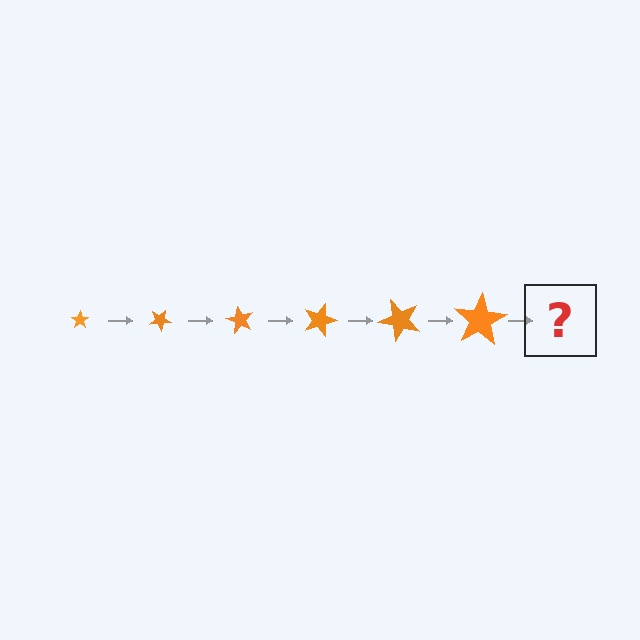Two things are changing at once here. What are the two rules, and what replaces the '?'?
The two rules are that the star grows larger each step and it rotates 30 degrees each step. The '?' should be a star, larger than the previous one and rotated 180 degrees from the start.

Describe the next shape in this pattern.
It should be a star, larger than the previous one and rotated 180 degrees from the start.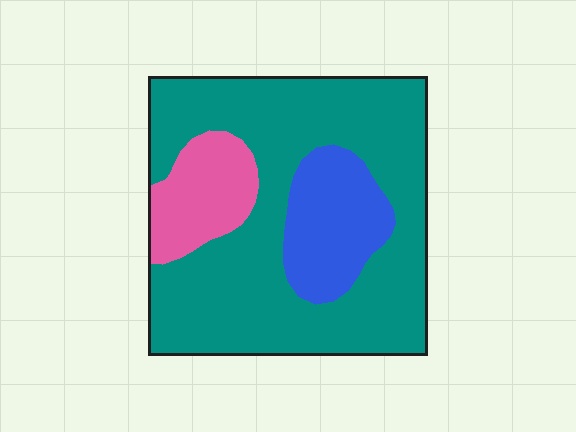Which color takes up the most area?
Teal, at roughly 70%.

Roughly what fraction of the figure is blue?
Blue takes up less than a sixth of the figure.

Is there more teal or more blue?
Teal.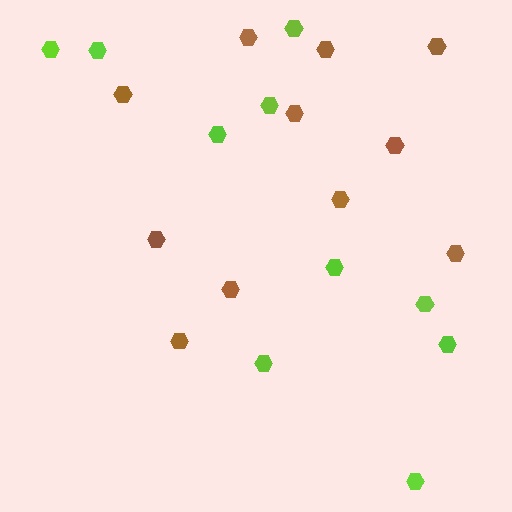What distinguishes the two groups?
There are 2 groups: one group of lime hexagons (10) and one group of brown hexagons (11).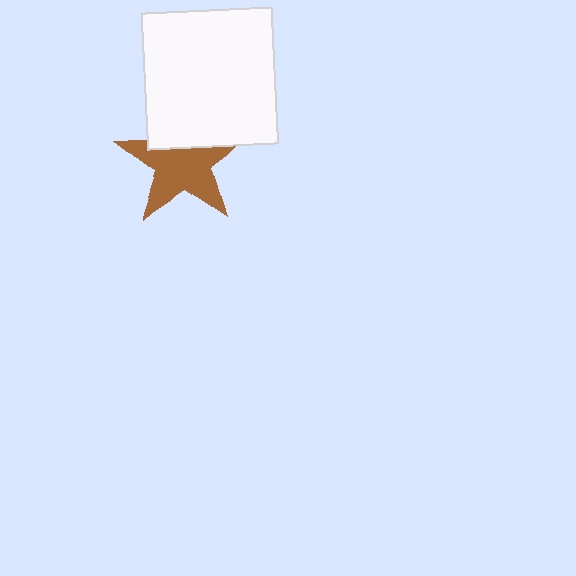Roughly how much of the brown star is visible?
Most of it is visible (roughly 69%).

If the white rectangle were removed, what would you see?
You would see the complete brown star.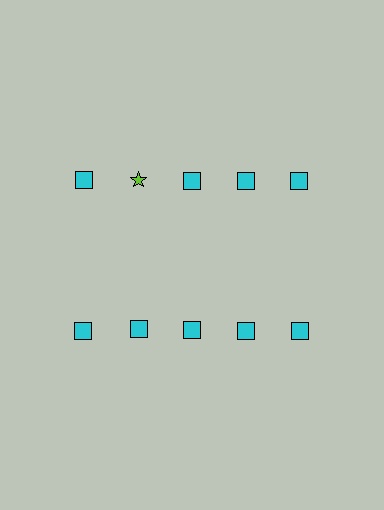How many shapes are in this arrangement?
There are 10 shapes arranged in a grid pattern.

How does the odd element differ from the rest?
It differs in both color (lime instead of cyan) and shape (star instead of square).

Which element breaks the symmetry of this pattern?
The lime star in the top row, second from left column breaks the symmetry. All other shapes are cyan squares.